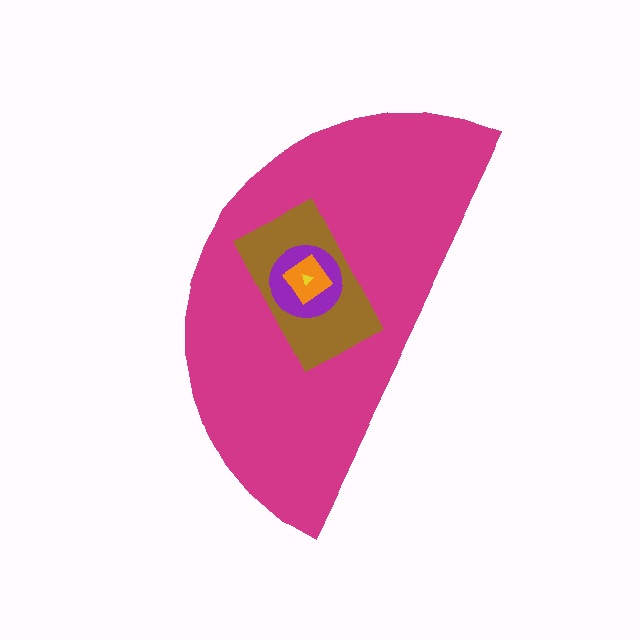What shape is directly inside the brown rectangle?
The purple circle.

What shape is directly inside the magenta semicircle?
The brown rectangle.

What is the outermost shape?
The magenta semicircle.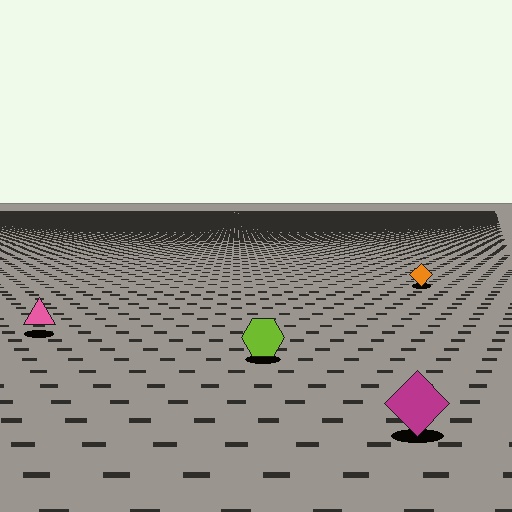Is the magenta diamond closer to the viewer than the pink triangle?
Yes. The magenta diamond is closer — you can tell from the texture gradient: the ground texture is coarser near it.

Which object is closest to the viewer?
The magenta diamond is closest. The texture marks near it are larger and more spread out.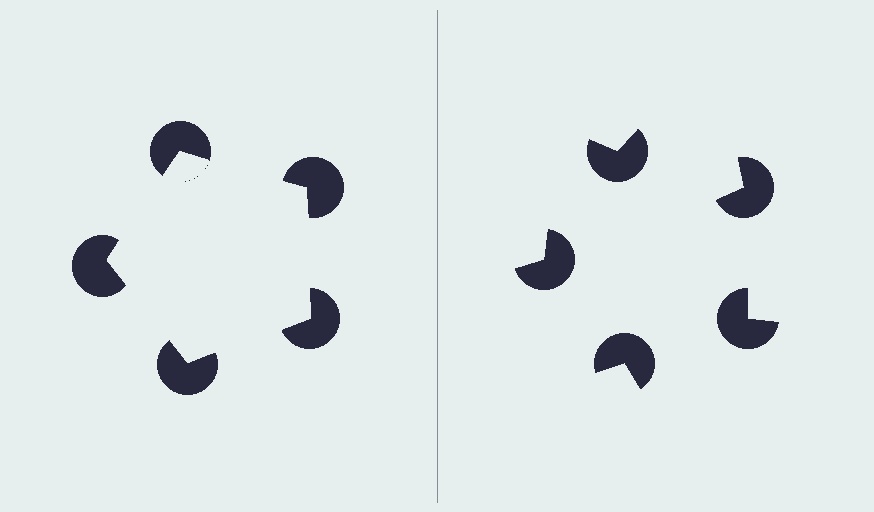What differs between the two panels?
The pac-man discs are positioned identically on both sides; only the wedge orientations differ. On the left they align to a pentagon; on the right they are misaligned.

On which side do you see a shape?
An illusory pentagon appears on the left side. On the right side the wedge cuts are rotated, so no coherent shape forms.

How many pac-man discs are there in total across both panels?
10 — 5 on each side.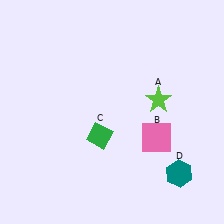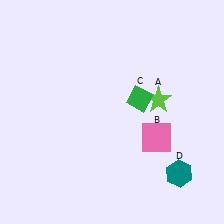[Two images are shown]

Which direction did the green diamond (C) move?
The green diamond (C) moved right.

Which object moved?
The green diamond (C) moved right.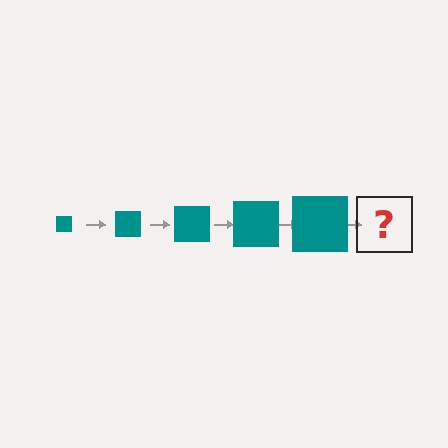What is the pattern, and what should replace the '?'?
The pattern is that the square gets progressively larger each step. The '?' should be a teal square, larger than the previous one.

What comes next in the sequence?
The next element should be a teal square, larger than the previous one.